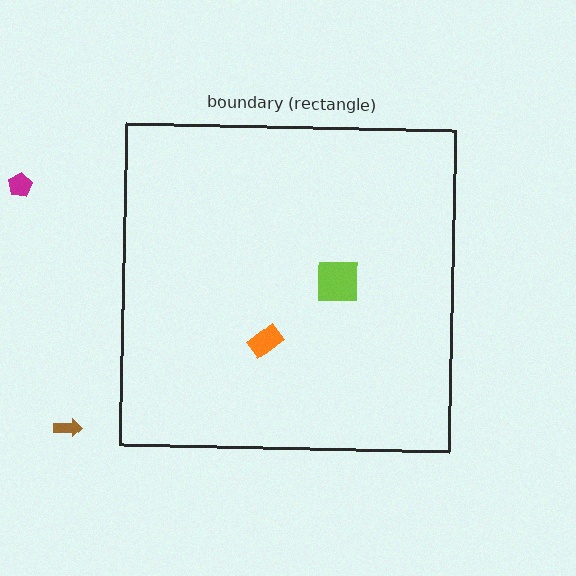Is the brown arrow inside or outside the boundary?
Outside.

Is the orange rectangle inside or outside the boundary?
Inside.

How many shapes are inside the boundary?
2 inside, 2 outside.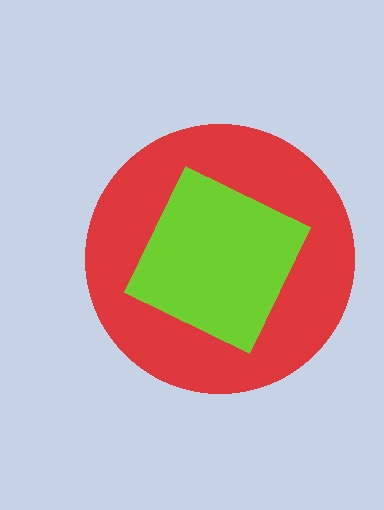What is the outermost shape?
The red circle.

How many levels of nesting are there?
2.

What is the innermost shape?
The lime diamond.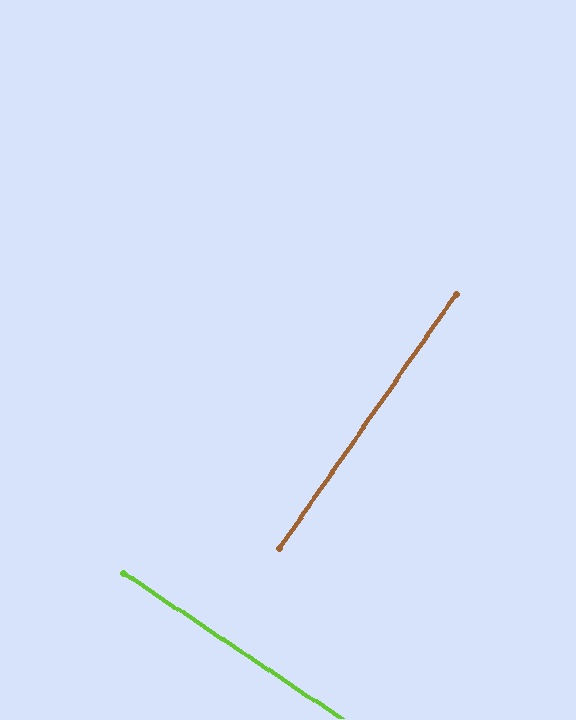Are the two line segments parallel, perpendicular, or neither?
Perpendicular — they meet at approximately 89°.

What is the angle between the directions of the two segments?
Approximately 89 degrees.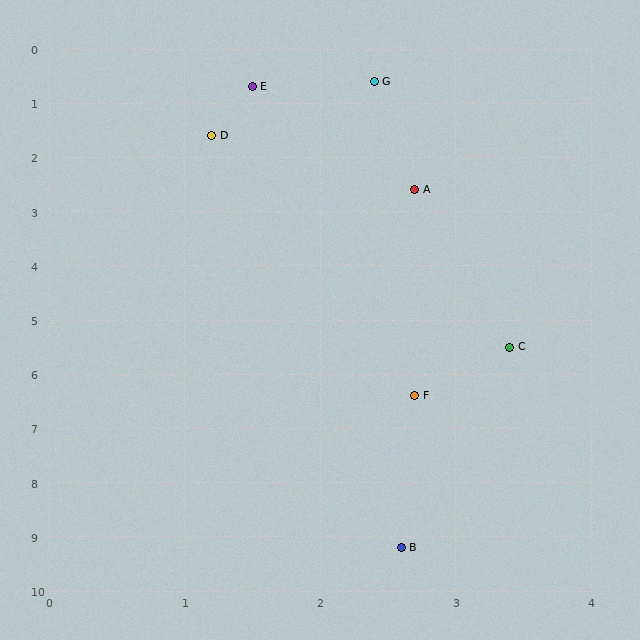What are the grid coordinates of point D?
Point D is at approximately (1.2, 1.6).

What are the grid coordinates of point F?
Point F is at approximately (2.7, 6.4).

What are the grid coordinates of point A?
Point A is at approximately (2.7, 2.6).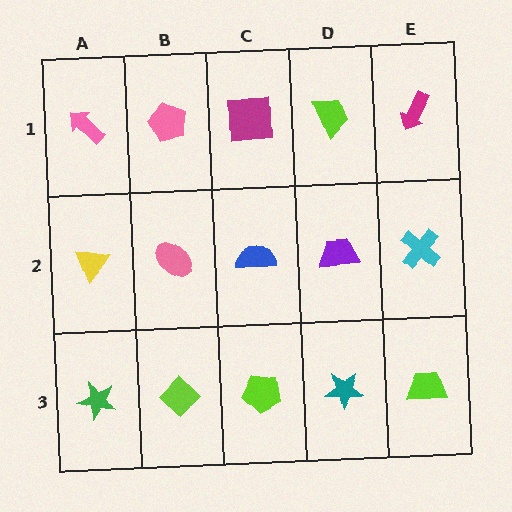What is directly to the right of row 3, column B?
A lime pentagon.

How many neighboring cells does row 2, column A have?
3.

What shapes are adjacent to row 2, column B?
A pink pentagon (row 1, column B), a lime diamond (row 3, column B), a yellow triangle (row 2, column A), a blue semicircle (row 2, column C).